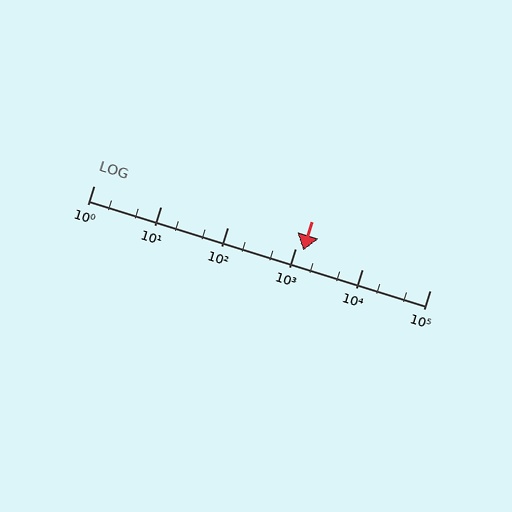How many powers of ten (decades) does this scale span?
The scale spans 5 decades, from 1 to 100000.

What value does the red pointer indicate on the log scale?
The pointer indicates approximately 1300.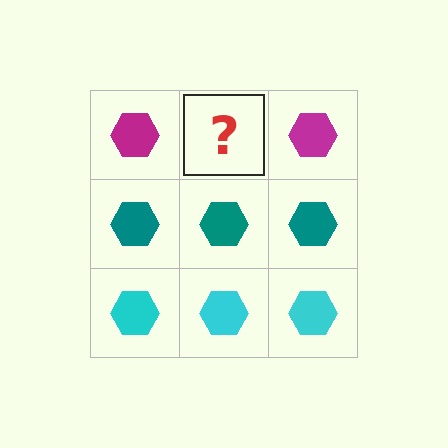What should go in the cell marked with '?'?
The missing cell should contain a magenta hexagon.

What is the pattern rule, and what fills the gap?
The rule is that each row has a consistent color. The gap should be filled with a magenta hexagon.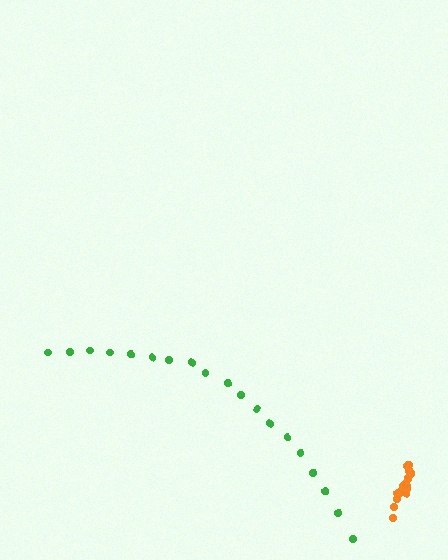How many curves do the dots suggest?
There are 2 distinct paths.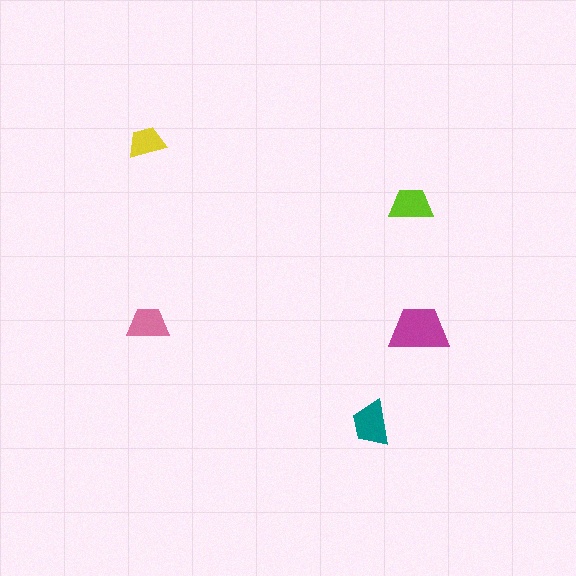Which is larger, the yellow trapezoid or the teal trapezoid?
The teal one.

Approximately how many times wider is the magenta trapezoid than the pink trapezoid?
About 1.5 times wider.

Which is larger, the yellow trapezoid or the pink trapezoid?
The pink one.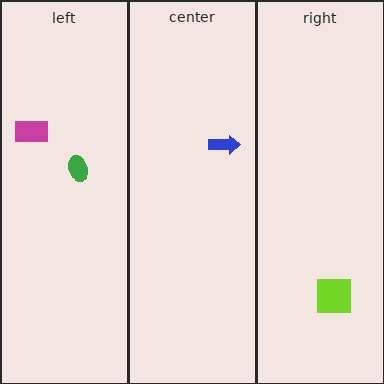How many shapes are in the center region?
1.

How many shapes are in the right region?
1.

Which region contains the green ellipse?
The left region.